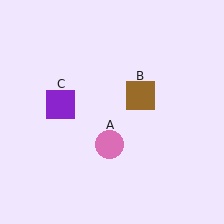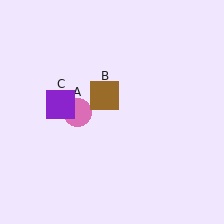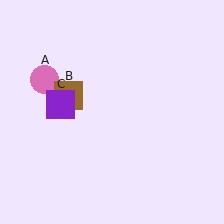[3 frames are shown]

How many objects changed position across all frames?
2 objects changed position: pink circle (object A), brown square (object B).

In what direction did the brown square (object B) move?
The brown square (object B) moved left.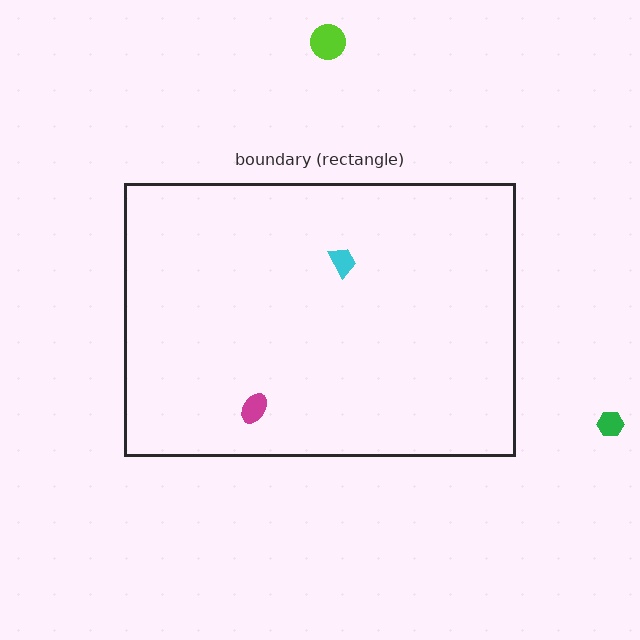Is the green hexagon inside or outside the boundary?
Outside.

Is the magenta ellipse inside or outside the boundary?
Inside.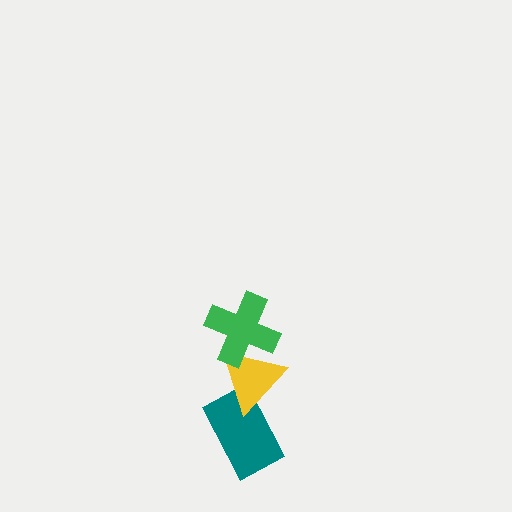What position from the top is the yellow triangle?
The yellow triangle is 2nd from the top.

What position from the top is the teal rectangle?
The teal rectangle is 3rd from the top.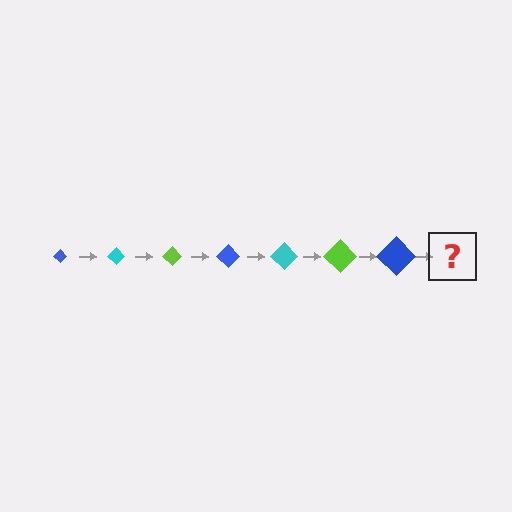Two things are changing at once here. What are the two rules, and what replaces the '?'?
The two rules are that the diamond grows larger each step and the color cycles through blue, cyan, and lime. The '?' should be a cyan diamond, larger than the previous one.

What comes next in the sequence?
The next element should be a cyan diamond, larger than the previous one.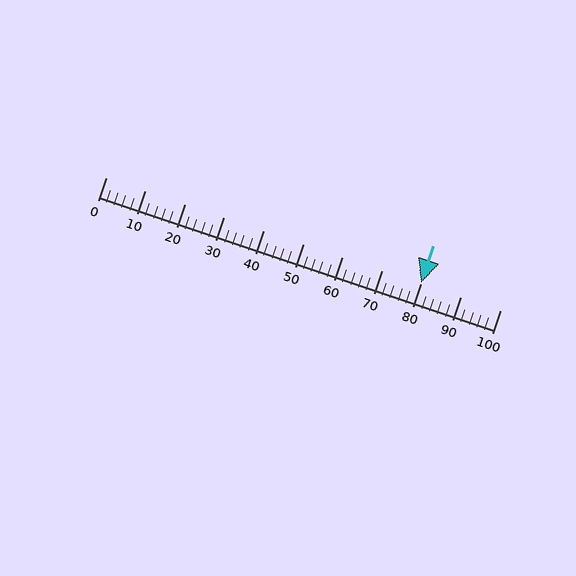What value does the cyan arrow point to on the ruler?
The cyan arrow points to approximately 80.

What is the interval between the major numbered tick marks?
The major tick marks are spaced 10 units apart.